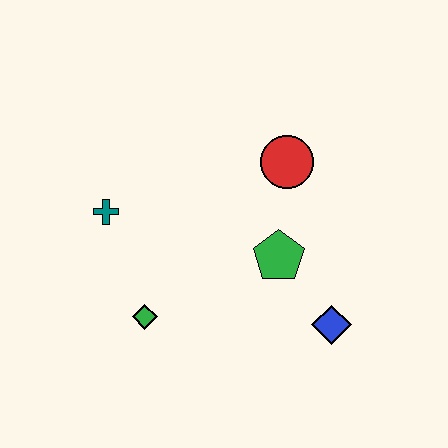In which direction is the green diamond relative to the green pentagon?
The green diamond is to the left of the green pentagon.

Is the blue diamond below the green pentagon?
Yes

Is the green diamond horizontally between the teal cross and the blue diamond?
Yes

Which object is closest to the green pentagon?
The blue diamond is closest to the green pentagon.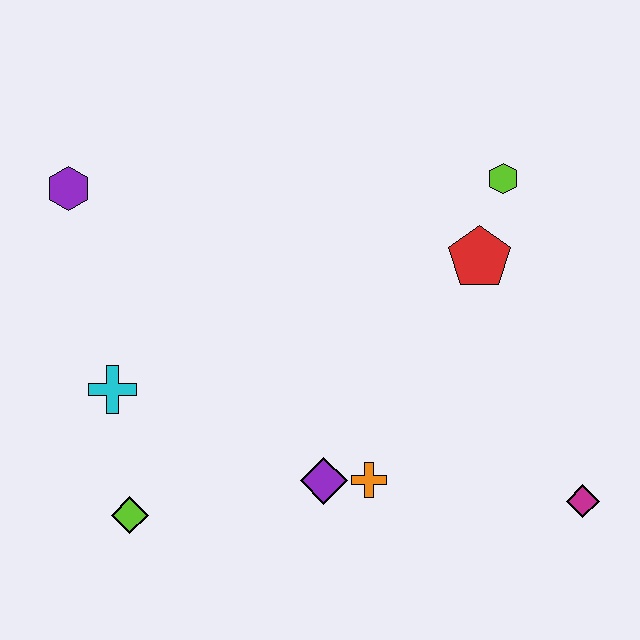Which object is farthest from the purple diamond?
The purple hexagon is farthest from the purple diamond.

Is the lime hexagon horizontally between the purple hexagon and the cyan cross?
No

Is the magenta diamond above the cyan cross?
No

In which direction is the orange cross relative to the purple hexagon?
The orange cross is to the right of the purple hexagon.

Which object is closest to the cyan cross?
The lime diamond is closest to the cyan cross.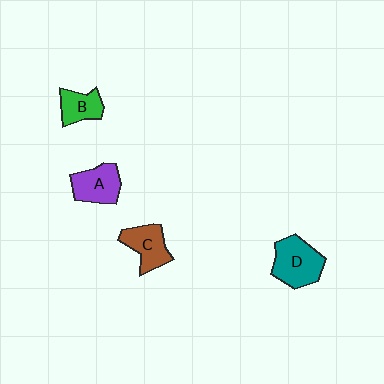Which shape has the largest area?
Shape D (teal).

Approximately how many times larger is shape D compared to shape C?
Approximately 1.3 times.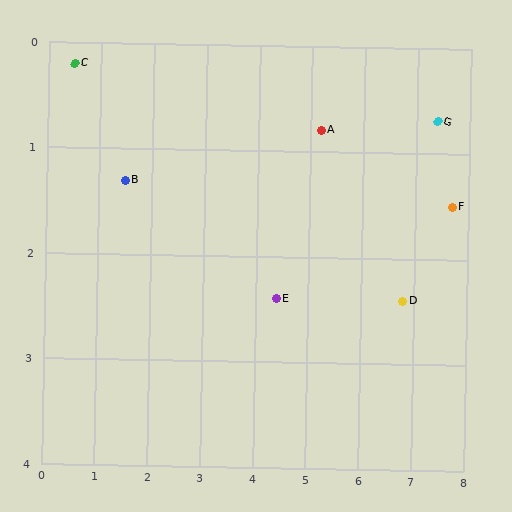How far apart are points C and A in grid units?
Points C and A are about 4.7 grid units apart.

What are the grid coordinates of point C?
Point C is at approximately (0.5, 0.2).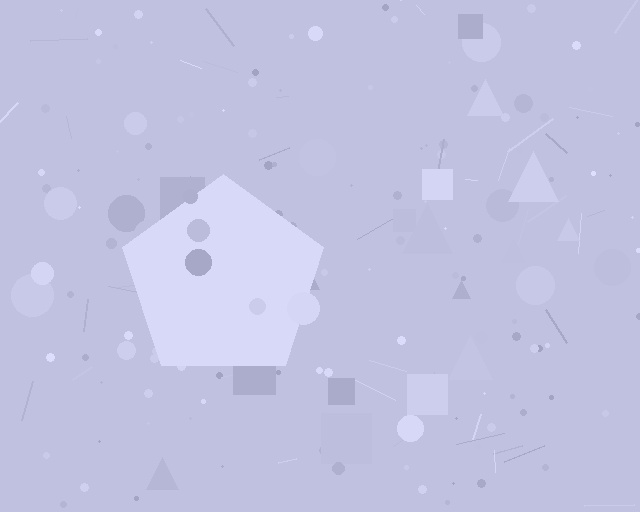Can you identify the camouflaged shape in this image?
The camouflaged shape is a pentagon.